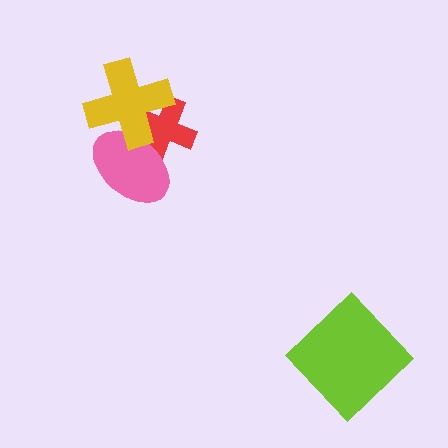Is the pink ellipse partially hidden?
Yes, it is partially covered by another shape.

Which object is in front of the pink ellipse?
The yellow cross is in front of the pink ellipse.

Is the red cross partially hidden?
Yes, it is partially covered by another shape.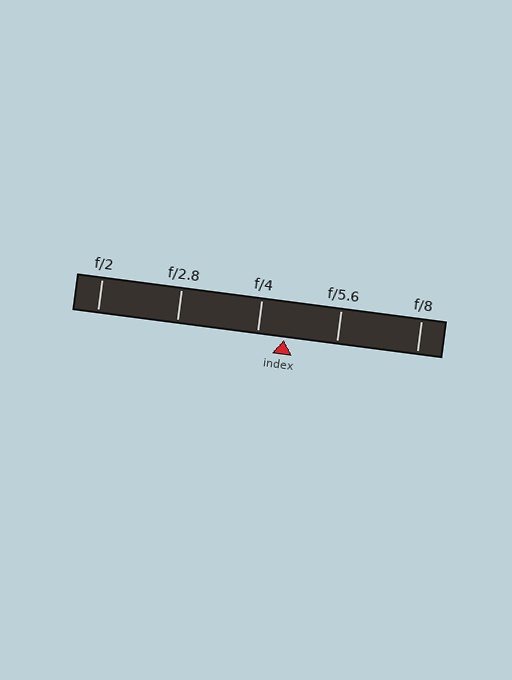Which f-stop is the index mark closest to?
The index mark is closest to f/4.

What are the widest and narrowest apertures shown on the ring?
The widest aperture shown is f/2 and the narrowest is f/8.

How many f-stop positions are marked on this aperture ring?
There are 5 f-stop positions marked.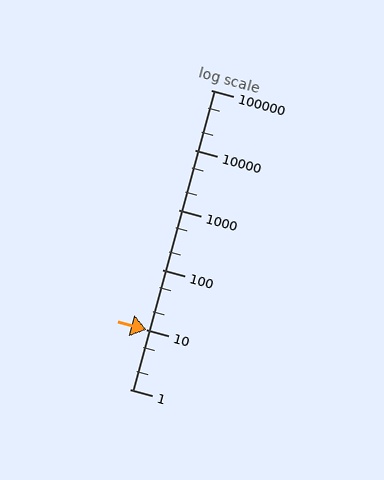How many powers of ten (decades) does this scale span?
The scale spans 5 decades, from 1 to 100000.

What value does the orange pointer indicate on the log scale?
The pointer indicates approximately 10.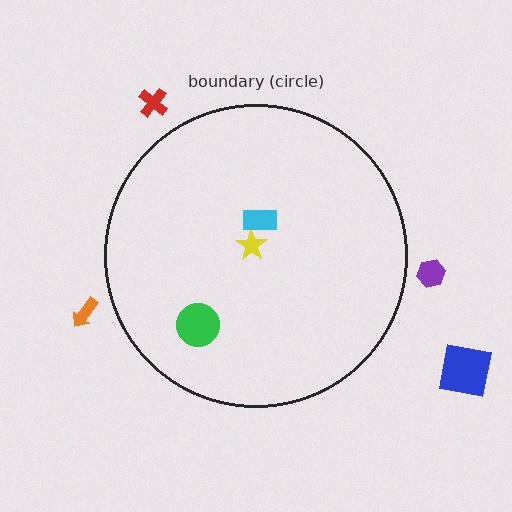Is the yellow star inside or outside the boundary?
Inside.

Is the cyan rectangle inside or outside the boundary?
Inside.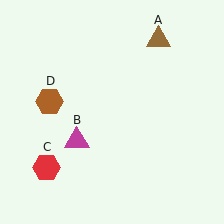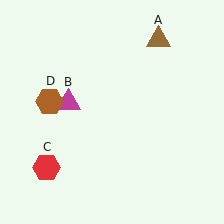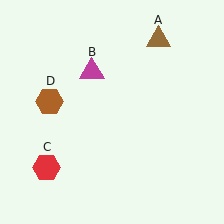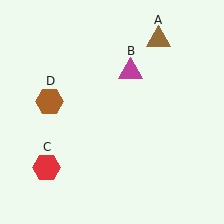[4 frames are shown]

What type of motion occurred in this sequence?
The magenta triangle (object B) rotated clockwise around the center of the scene.